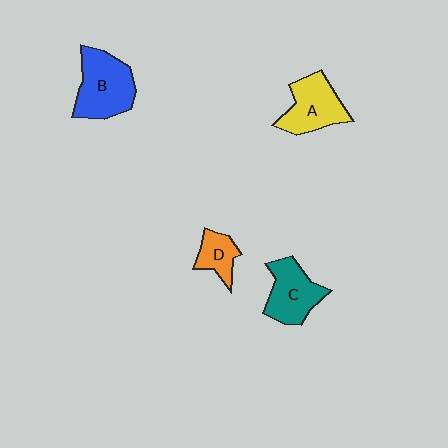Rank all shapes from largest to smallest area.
From largest to smallest: B (blue), A (yellow), C (teal), D (orange).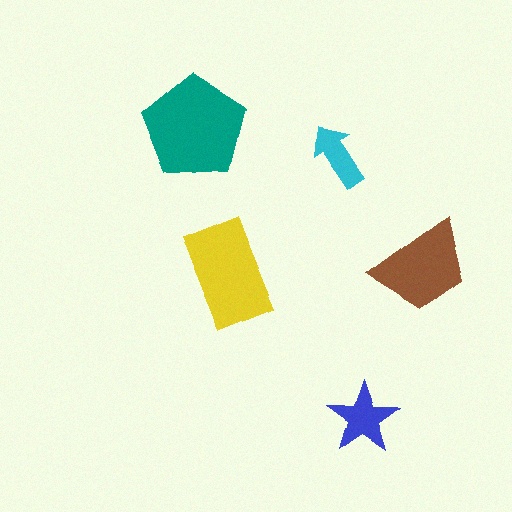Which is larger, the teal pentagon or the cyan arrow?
The teal pentagon.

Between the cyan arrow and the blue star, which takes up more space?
The blue star.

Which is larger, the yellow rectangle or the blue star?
The yellow rectangle.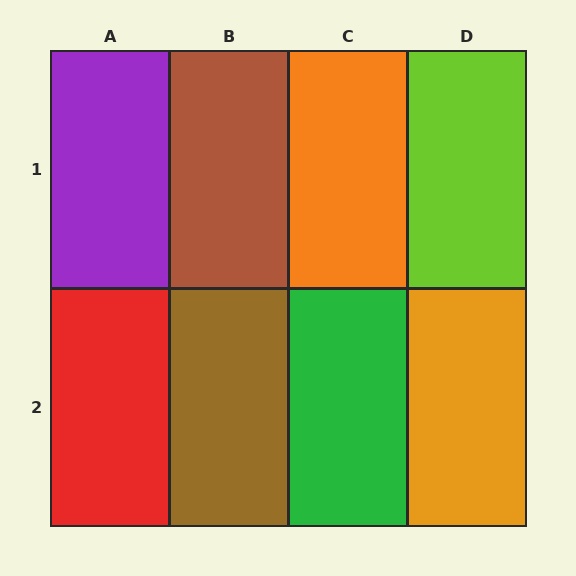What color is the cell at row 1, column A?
Purple.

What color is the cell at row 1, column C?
Orange.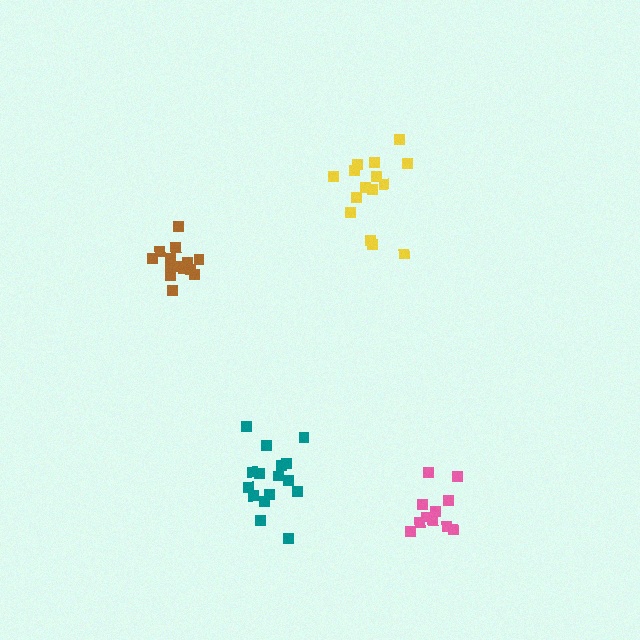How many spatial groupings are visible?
There are 4 spatial groupings.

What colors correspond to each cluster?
The clusters are colored: brown, pink, yellow, teal.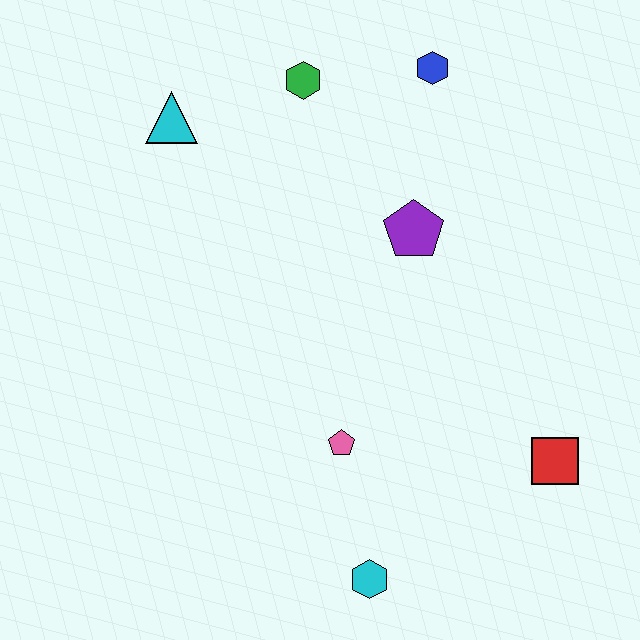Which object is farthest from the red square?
The cyan triangle is farthest from the red square.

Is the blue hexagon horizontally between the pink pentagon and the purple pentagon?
No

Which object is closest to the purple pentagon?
The blue hexagon is closest to the purple pentagon.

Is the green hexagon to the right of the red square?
No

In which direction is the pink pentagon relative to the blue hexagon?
The pink pentagon is below the blue hexagon.